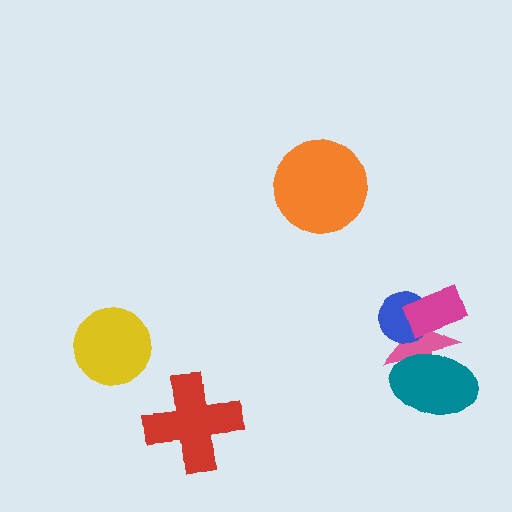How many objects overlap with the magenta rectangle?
2 objects overlap with the magenta rectangle.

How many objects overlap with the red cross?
0 objects overlap with the red cross.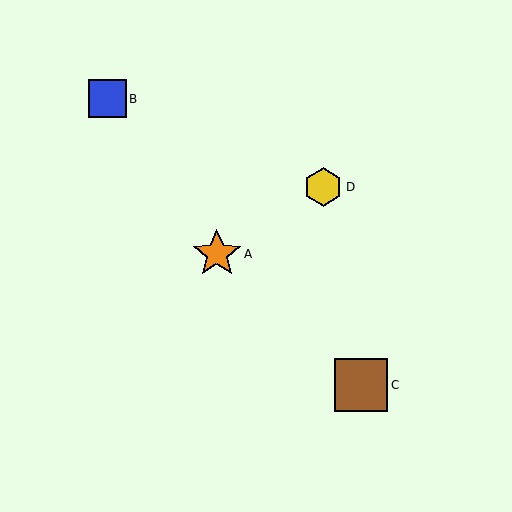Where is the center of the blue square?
The center of the blue square is at (108, 99).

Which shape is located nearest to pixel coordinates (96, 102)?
The blue square (labeled B) at (108, 99) is nearest to that location.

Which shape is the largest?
The brown square (labeled C) is the largest.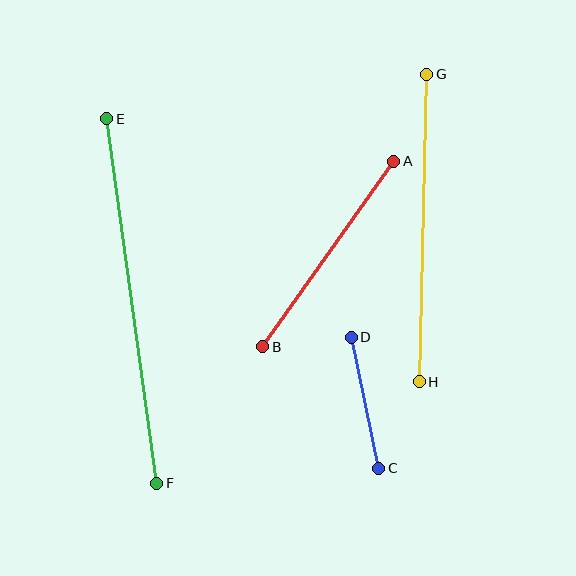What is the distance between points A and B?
The distance is approximately 227 pixels.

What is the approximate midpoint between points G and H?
The midpoint is at approximately (423, 228) pixels.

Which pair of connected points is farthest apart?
Points E and F are farthest apart.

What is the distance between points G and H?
The distance is approximately 308 pixels.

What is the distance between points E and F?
The distance is approximately 368 pixels.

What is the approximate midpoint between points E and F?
The midpoint is at approximately (132, 301) pixels.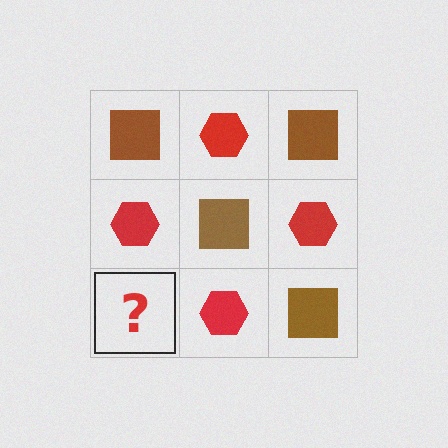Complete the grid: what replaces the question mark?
The question mark should be replaced with a brown square.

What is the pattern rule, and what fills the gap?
The rule is that it alternates brown square and red hexagon in a checkerboard pattern. The gap should be filled with a brown square.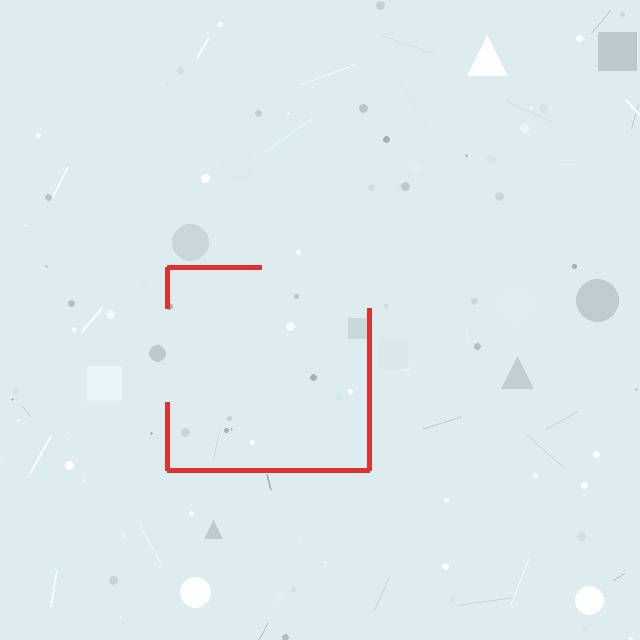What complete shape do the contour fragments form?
The contour fragments form a square.